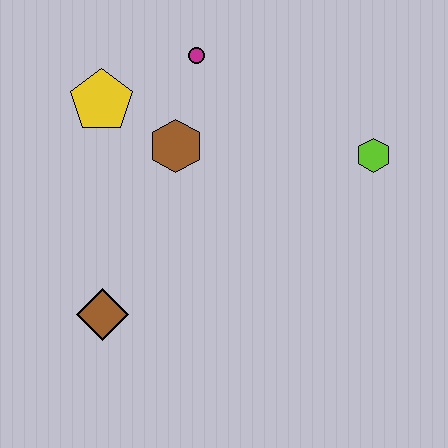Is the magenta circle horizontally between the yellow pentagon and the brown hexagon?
No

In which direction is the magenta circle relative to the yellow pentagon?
The magenta circle is to the right of the yellow pentagon.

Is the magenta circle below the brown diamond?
No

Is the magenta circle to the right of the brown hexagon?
Yes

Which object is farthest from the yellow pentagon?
The lime hexagon is farthest from the yellow pentagon.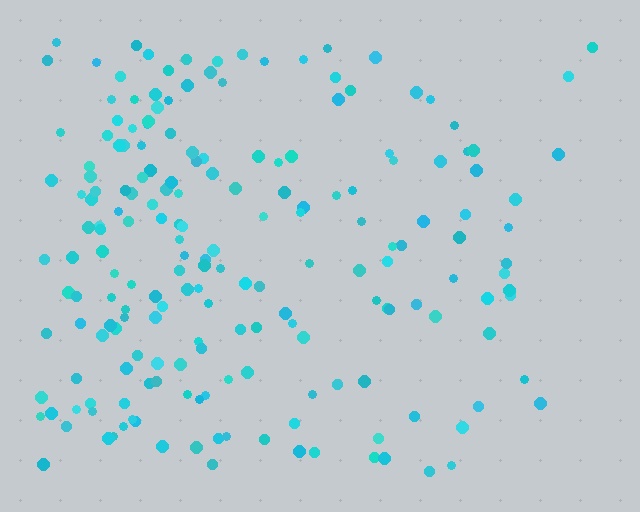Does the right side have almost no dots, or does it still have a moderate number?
Still a moderate number, just noticeably fewer than the left.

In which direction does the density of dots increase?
From right to left, with the left side densest.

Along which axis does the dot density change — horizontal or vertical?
Horizontal.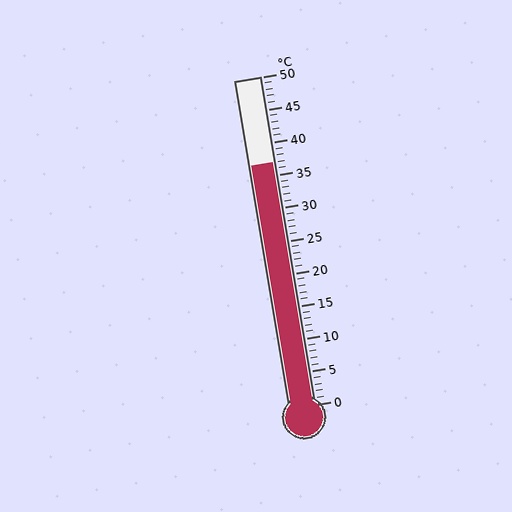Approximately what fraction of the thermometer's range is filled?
The thermometer is filled to approximately 75% of its range.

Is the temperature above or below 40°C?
The temperature is below 40°C.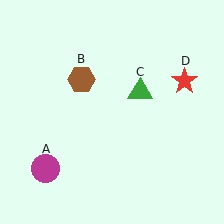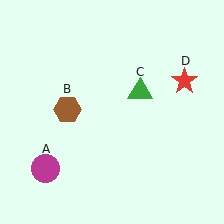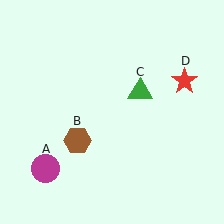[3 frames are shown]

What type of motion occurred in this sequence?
The brown hexagon (object B) rotated counterclockwise around the center of the scene.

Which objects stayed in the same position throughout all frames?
Magenta circle (object A) and green triangle (object C) and red star (object D) remained stationary.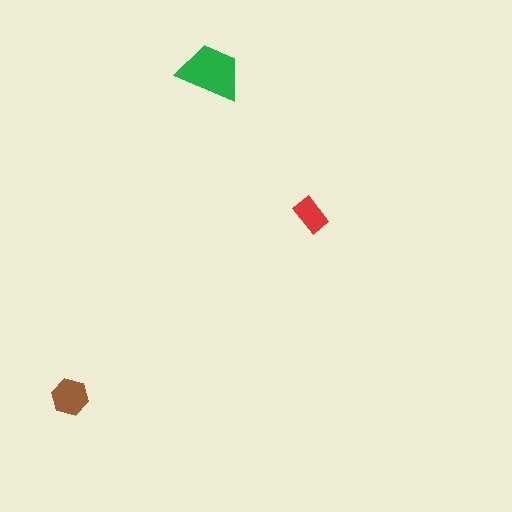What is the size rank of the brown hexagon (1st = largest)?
2nd.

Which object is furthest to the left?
The brown hexagon is leftmost.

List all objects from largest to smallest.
The green trapezoid, the brown hexagon, the red rectangle.